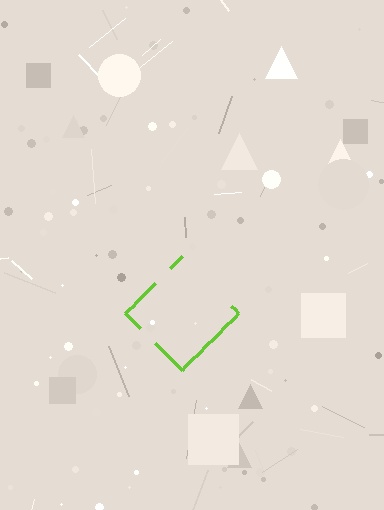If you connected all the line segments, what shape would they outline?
They would outline a diamond.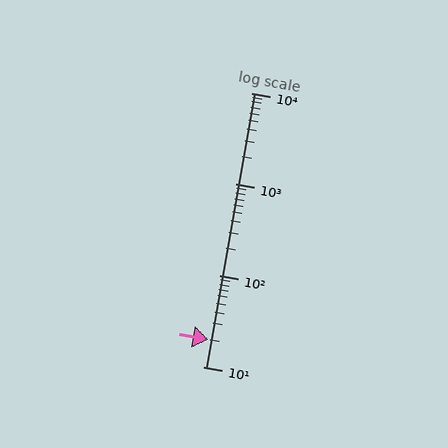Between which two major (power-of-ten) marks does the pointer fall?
The pointer is between 10 and 100.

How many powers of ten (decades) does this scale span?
The scale spans 3 decades, from 10 to 10000.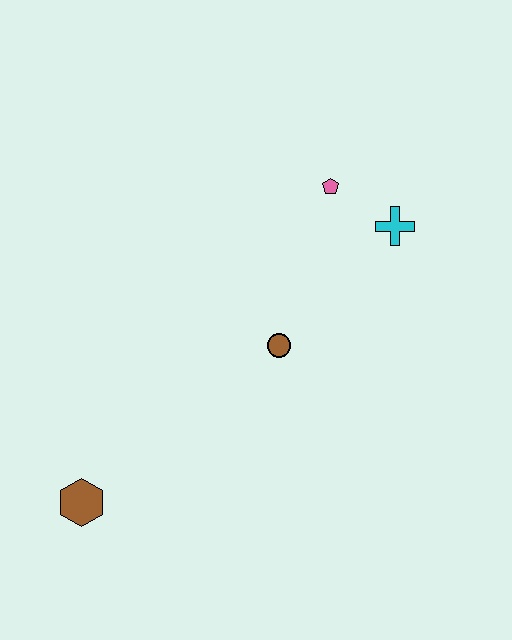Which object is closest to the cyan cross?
The pink pentagon is closest to the cyan cross.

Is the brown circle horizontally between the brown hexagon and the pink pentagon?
Yes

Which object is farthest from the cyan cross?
The brown hexagon is farthest from the cyan cross.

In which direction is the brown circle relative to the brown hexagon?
The brown circle is to the right of the brown hexagon.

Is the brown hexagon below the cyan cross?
Yes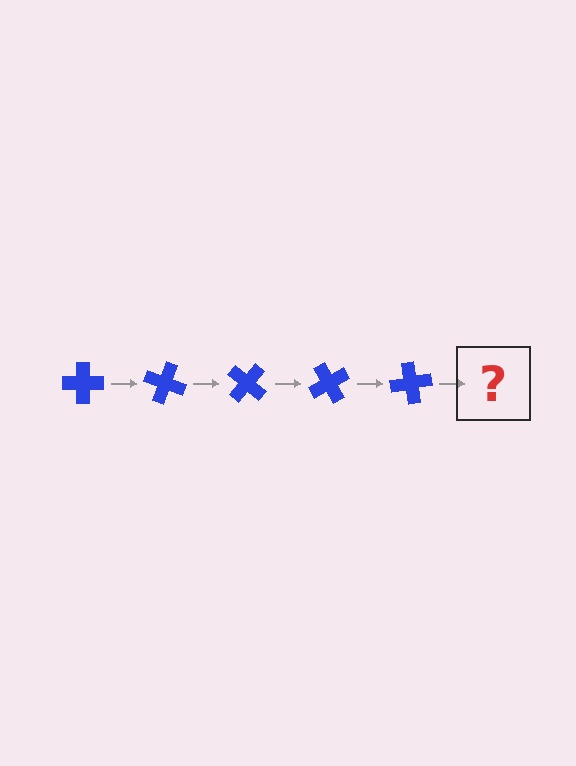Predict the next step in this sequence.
The next step is a blue cross rotated 100 degrees.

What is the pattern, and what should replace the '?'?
The pattern is that the cross rotates 20 degrees each step. The '?' should be a blue cross rotated 100 degrees.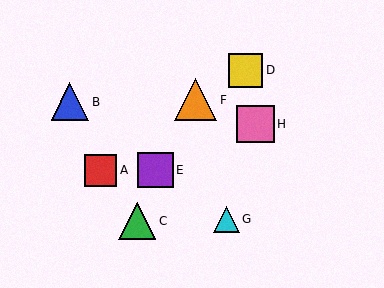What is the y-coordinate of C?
Object C is at y≈221.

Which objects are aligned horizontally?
Objects A, E are aligned horizontally.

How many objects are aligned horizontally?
2 objects (A, E) are aligned horizontally.